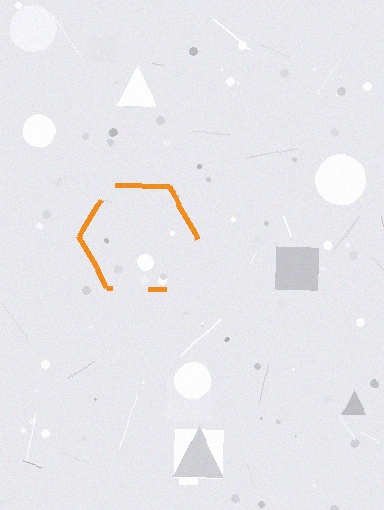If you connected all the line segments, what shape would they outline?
They would outline a hexagon.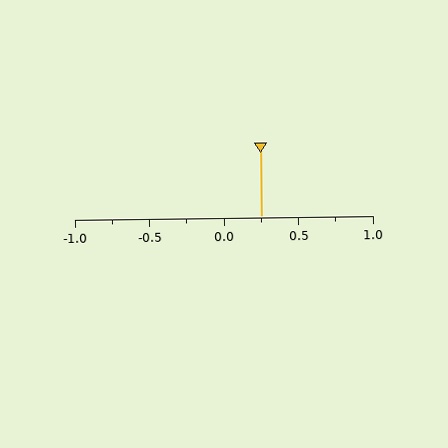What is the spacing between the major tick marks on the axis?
The major ticks are spaced 0.5 apart.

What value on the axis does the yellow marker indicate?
The marker indicates approximately 0.25.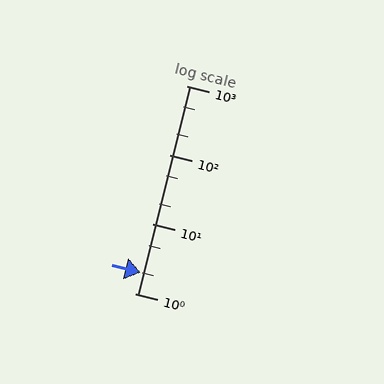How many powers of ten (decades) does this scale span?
The scale spans 3 decades, from 1 to 1000.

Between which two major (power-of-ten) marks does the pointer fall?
The pointer is between 1 and 10.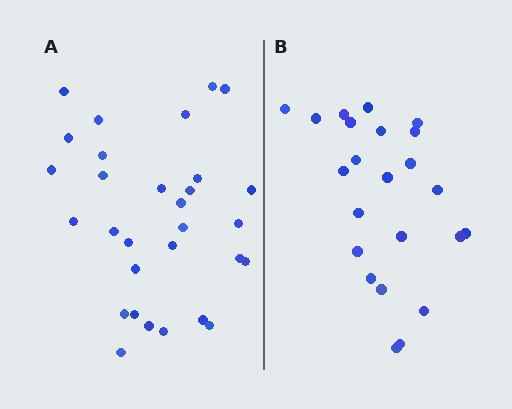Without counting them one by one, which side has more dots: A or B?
Region A (the left region) has more dots.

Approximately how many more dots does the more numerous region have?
Region A has roughly 8 or so more dots than region B.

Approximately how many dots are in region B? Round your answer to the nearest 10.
About 20 dots. (The exact count is 23, which rounds to 20.)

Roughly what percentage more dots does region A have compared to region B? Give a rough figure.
About 30% more.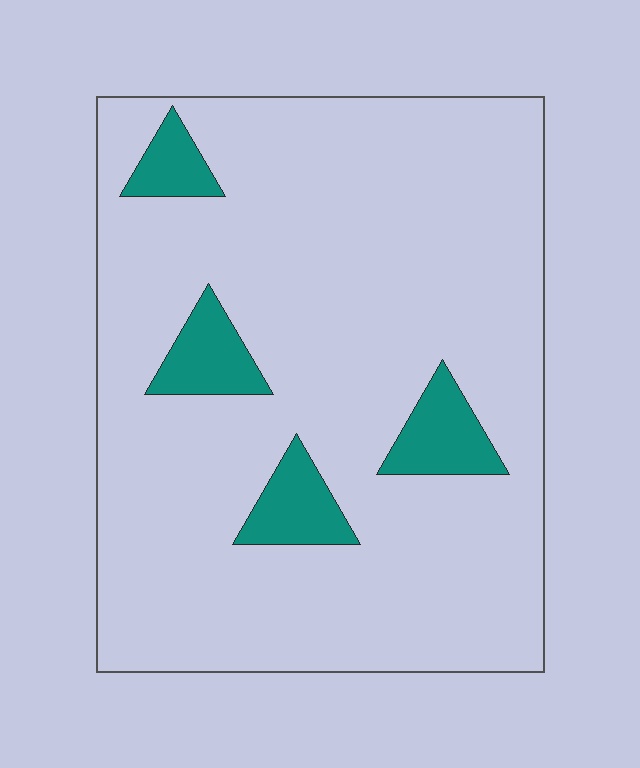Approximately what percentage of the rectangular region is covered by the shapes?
Approximately 10%.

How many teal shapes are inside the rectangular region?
4.